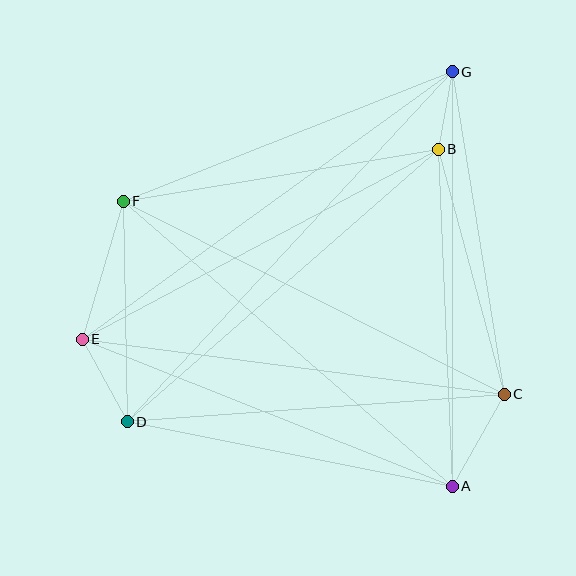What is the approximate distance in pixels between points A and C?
The distance between A and C is approximately 105 pixels.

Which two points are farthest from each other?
Points D and G are farthest from each other.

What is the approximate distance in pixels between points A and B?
The distance between A and B is approximately 337 pixels.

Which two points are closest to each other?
Points B and G are closest to each other.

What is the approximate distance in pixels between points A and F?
The distance between A and F is approximately 435 pixels.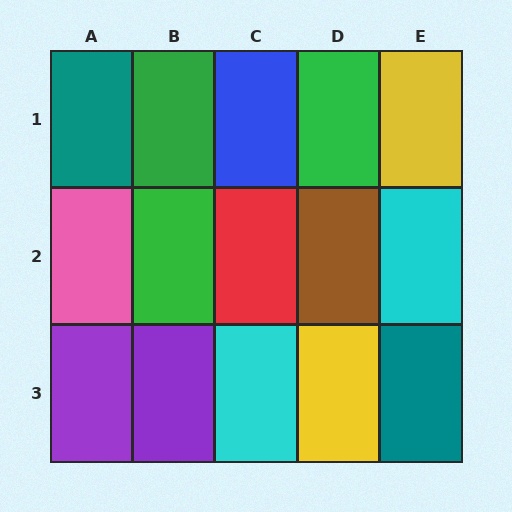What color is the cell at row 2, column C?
Red.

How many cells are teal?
2 cells are teal.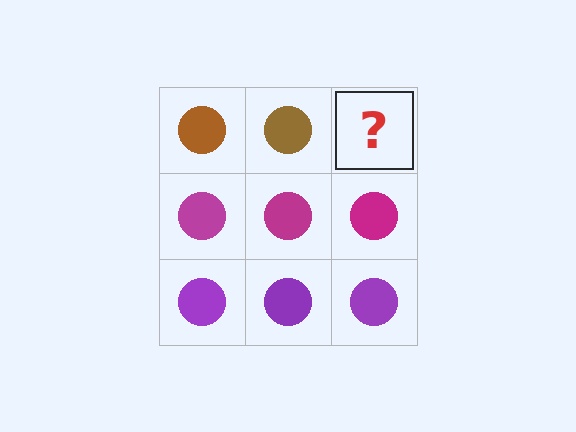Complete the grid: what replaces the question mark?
The question mark should be replaced with a brown circle.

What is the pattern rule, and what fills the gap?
The rule is that each row has a consistent color. The gap should be filled with a brown circle.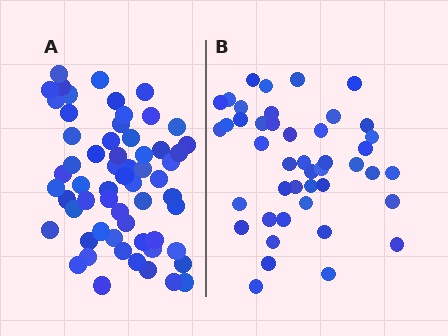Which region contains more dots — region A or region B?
Region A (the left region) has more dots.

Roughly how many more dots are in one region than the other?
Region A has approximately 15 more dots than region B.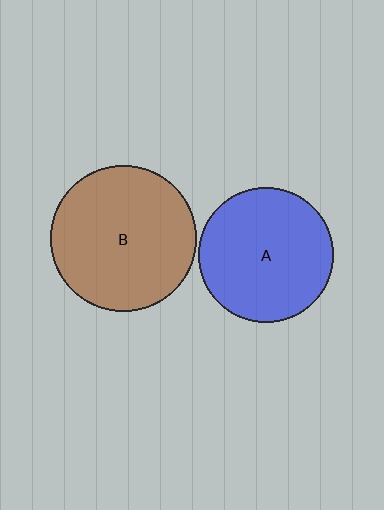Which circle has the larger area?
Circle B (brown).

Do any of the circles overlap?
No, none of the circles overlap.